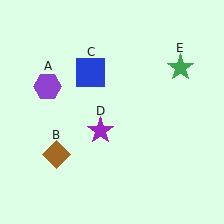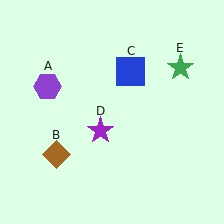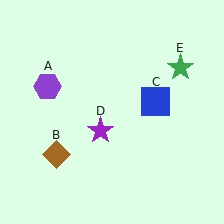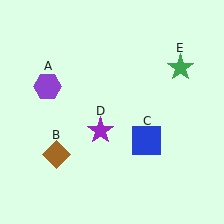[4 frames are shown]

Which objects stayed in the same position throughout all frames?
Purple hexagon (object A) and brown diamond (object B) and purple star (object D) and green star (object E) remained stationary.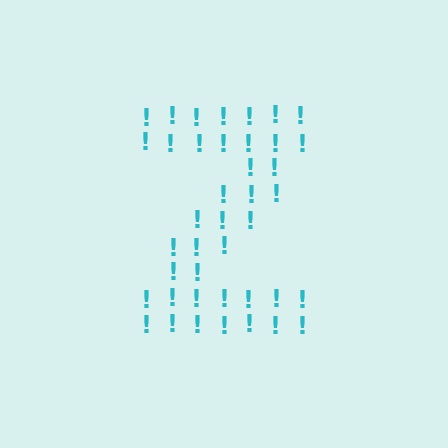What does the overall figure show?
The overall figure shows the letter Z.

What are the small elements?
The small elements are exclamation marks.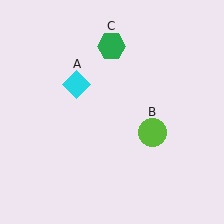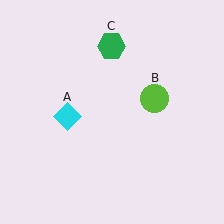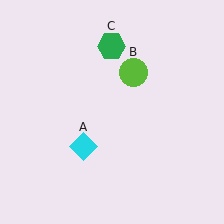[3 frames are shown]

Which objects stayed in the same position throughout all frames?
Green hexagon (object C) remained stationary.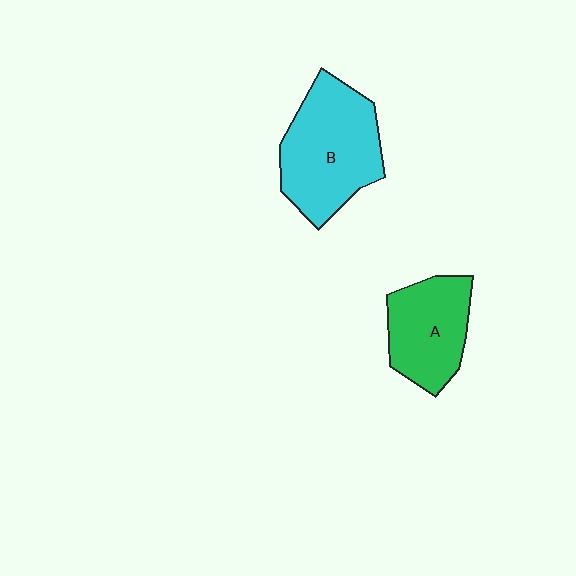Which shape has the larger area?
Shape B (cyan).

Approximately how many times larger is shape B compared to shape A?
Approximately 1.4 times.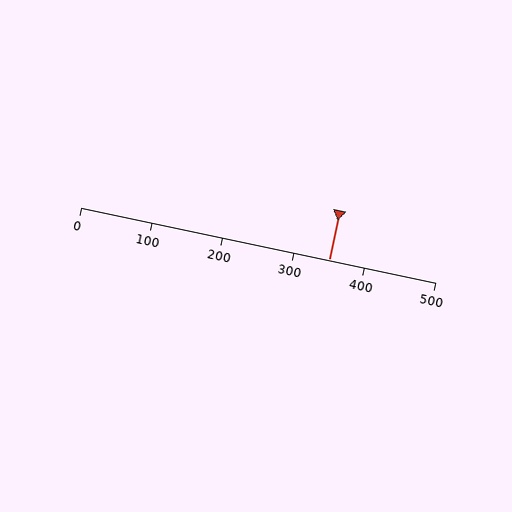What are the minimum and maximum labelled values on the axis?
The axis runs from 0 to 500.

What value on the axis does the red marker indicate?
The marker indicates approximately 350.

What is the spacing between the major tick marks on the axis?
The major ticks are spaced 100 apart.